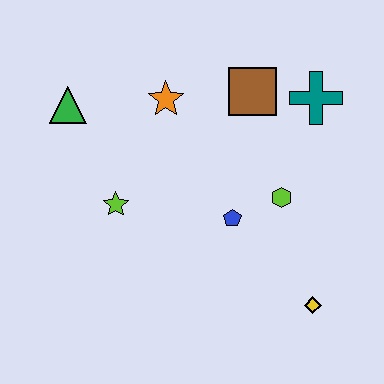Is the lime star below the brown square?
Yes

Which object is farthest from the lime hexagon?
The green triangle is farthest from the lime hexagon.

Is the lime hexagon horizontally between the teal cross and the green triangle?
Yes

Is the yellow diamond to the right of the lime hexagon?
Yes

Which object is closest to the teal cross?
The brown square is closest to the teal cross.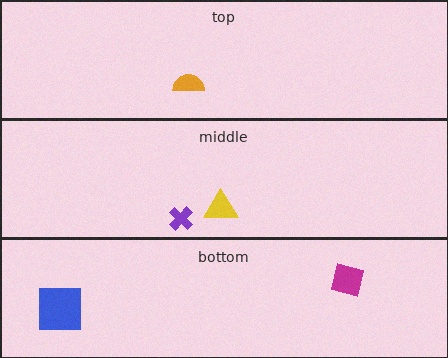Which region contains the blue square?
The bottom region.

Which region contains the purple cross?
The middle region.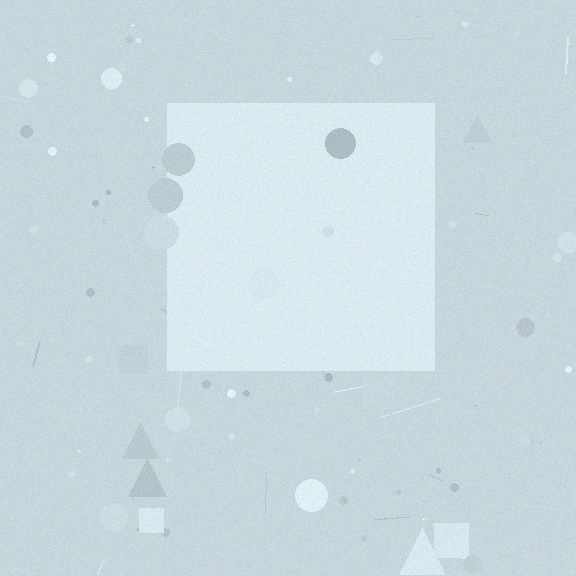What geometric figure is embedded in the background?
A square is embedded in the background.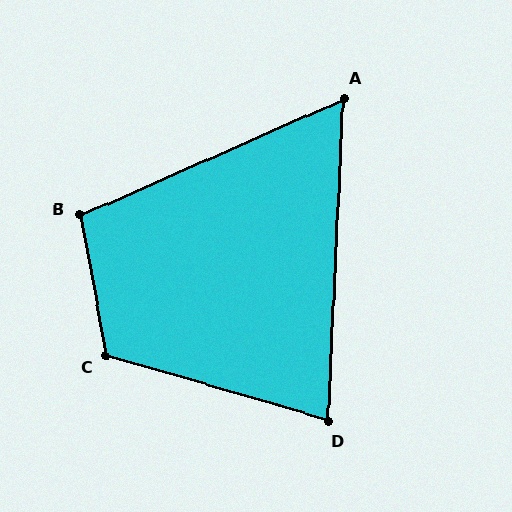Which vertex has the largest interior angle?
C, at approximately 117 degrees.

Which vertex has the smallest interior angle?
A, at approximately 63 degrees.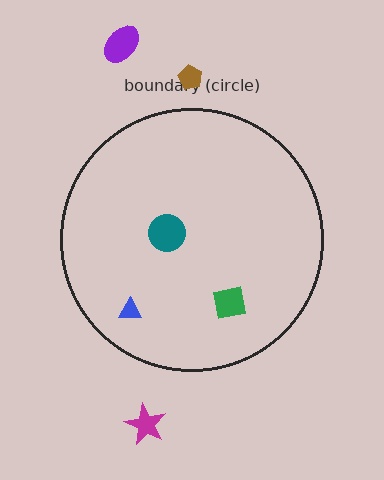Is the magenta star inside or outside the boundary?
Outside.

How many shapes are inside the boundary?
3 inside, 3 outside.